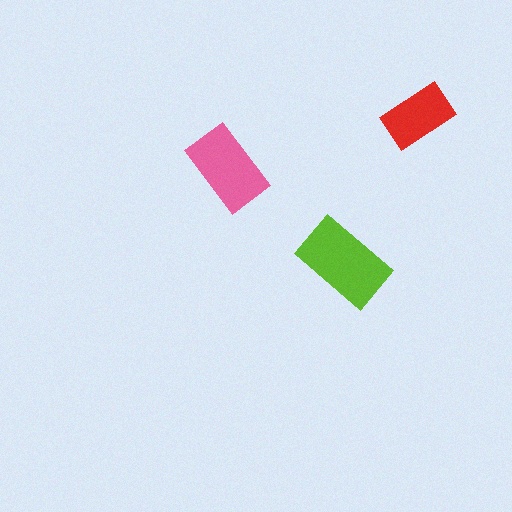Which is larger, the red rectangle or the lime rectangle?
The lime one.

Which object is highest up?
The red rectangle is topmost.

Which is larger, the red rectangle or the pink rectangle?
The pink one.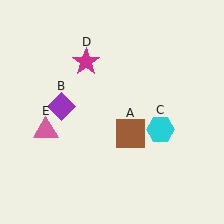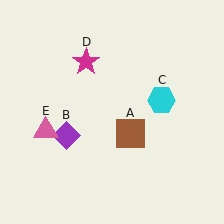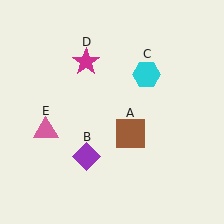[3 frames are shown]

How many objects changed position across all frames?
2 objects changed position: purple diamond (object B), cyan hexagon (object C).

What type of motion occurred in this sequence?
The purple diamond (object B), cyan hexagon (object C) rotated counterclockwise around the center of the scene.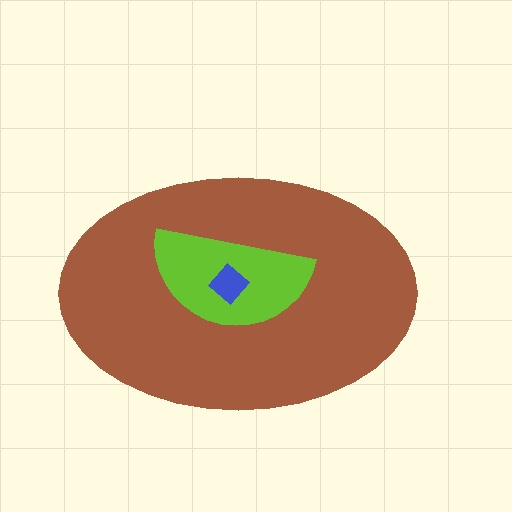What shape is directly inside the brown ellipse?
The lime semicircle.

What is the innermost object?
The blue diamond.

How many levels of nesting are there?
3.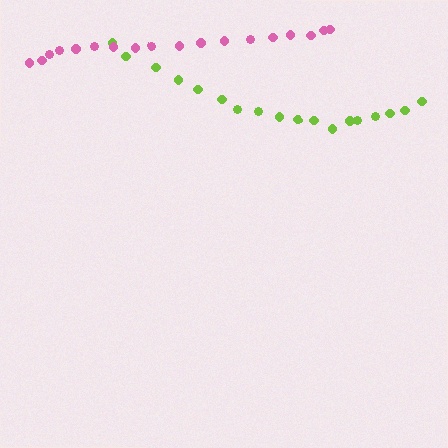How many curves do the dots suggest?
There are 2 distinct paths.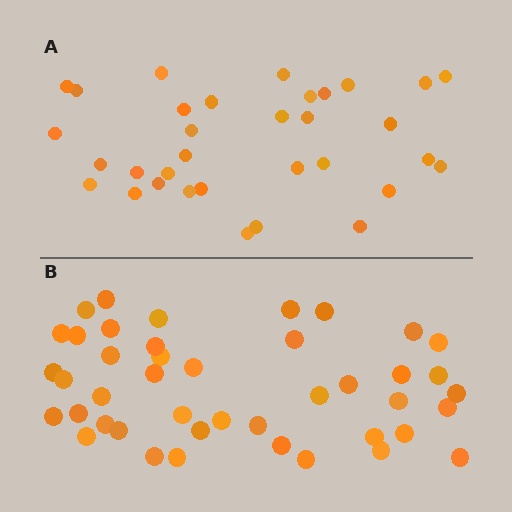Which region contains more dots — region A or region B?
Region B (the bottom region) has more dots.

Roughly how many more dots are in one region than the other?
Region B has roughly 10 or so more dots than region A.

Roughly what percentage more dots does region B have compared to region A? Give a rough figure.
About 30% more.